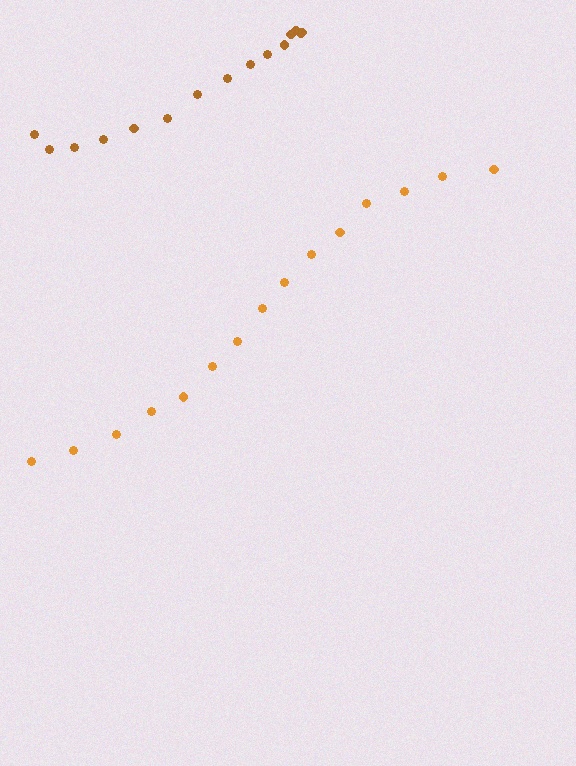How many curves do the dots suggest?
There are 2 distinct paths.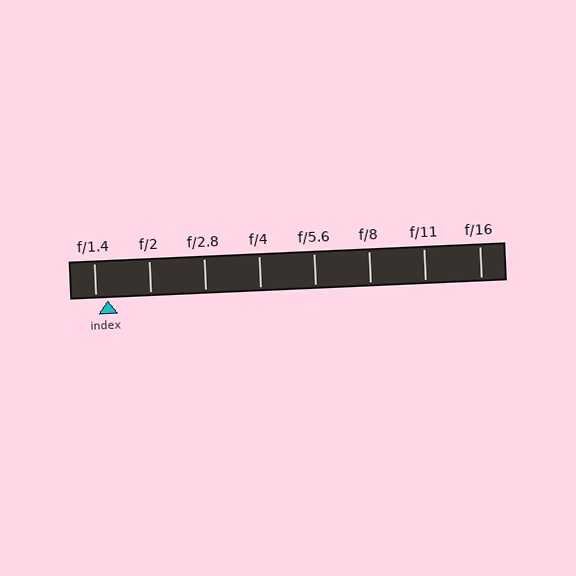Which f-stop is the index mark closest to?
The index mark is closest to f/1.4.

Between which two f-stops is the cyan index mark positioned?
The index mark is between f/1.4 and f/2.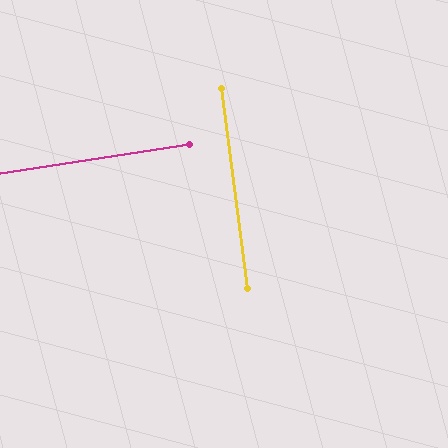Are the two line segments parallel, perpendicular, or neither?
Perpendicular — they meet at approximately 89°.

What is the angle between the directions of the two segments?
Approximately 89 degrees.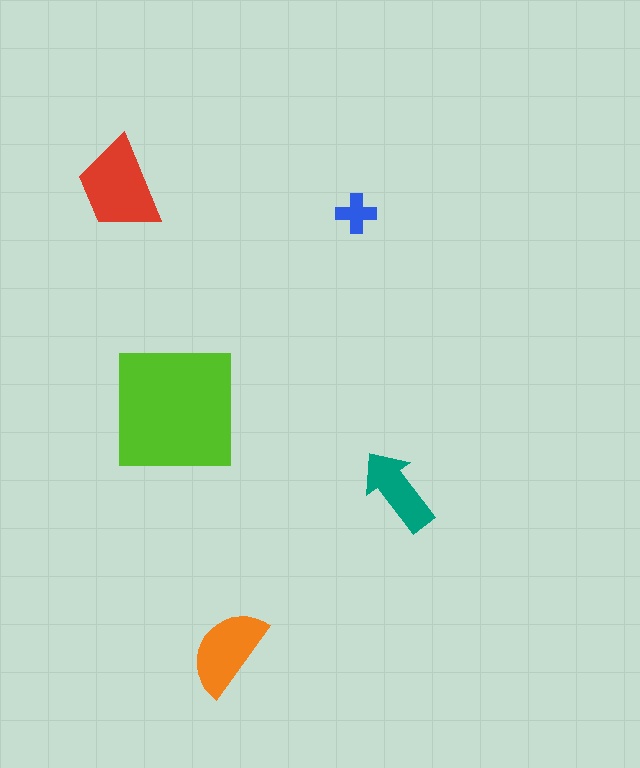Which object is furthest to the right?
The teal arrow is rightmost.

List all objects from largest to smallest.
The lime square, the red trapezoid, the orange semicircle, the teal arrow, the blue cross.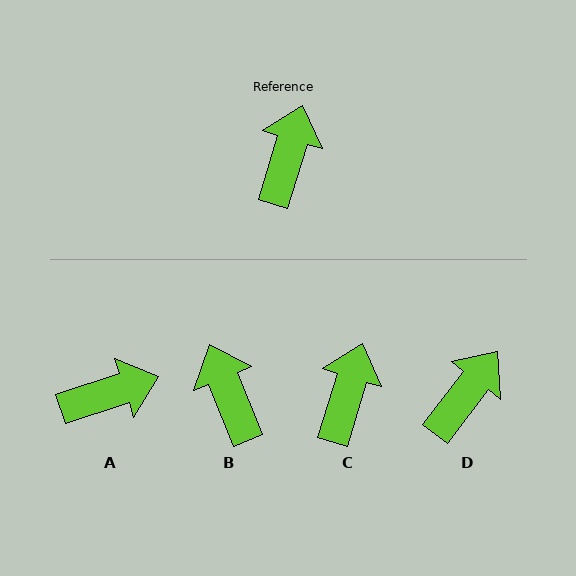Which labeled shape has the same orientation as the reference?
C.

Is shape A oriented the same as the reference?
No, it is off by about 55 degrees.